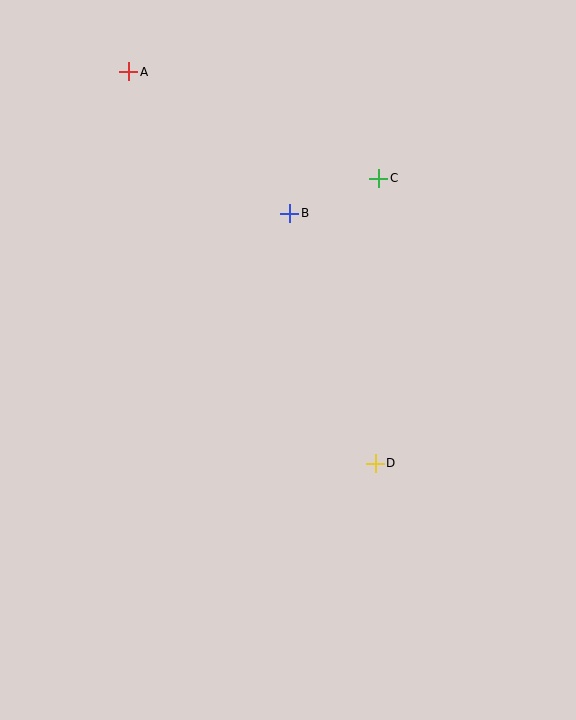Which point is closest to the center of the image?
Point D at (375, 463) is closest to the center.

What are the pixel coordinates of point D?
Point D is at (375, 463).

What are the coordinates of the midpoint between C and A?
The midpoint between C and A is at (254, 125).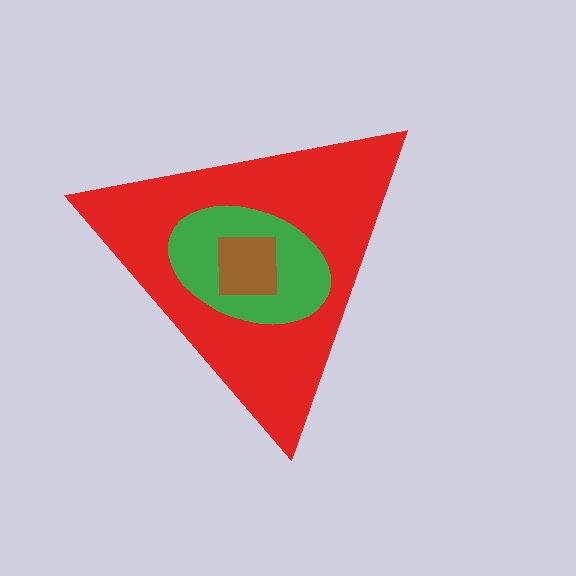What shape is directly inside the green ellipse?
The brown square.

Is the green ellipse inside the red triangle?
Yes.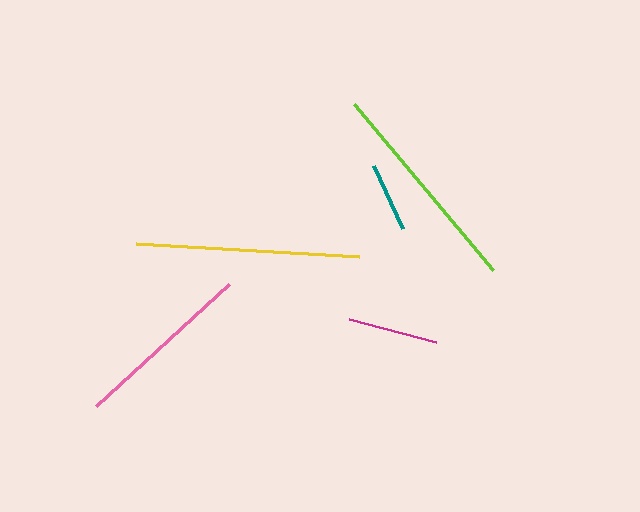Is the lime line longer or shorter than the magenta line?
The lime line is longer than the magenta line.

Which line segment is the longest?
The yellow line is the longest at approximately 223 pixels.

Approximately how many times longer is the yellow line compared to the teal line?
The yellow line is approximately 3.2 times the length of the teal line.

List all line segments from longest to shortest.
From longest to shortest: yellow, lime, pink, magenta, teal.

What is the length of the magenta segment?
The magenta segment is approximately 90 pixels long.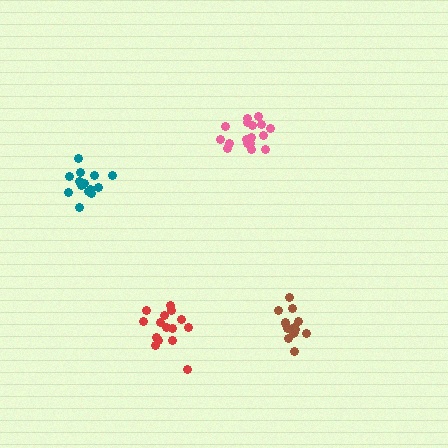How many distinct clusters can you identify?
There are 4 distinct clusters.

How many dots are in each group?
Group 1: 15 dots, Group 2: 17 dots, Group 3: 14 dots, Group 4: 15 dots (61 total).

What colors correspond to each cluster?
The clusters are colored: red, pink, teal, brown.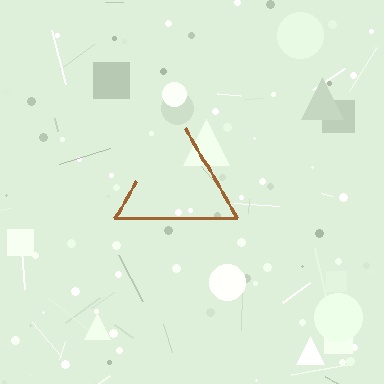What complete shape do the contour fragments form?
The contour fragments form a triangle.